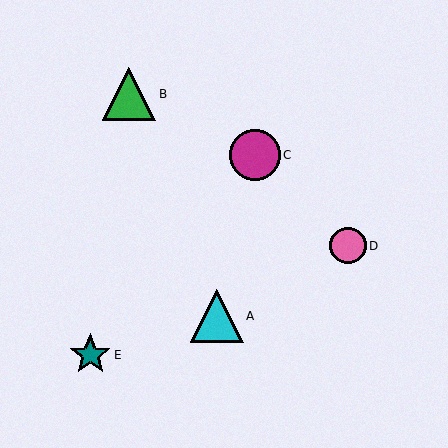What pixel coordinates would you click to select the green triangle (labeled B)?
Click at (129, 94) to select the green triangle B.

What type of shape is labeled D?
Shape D is a pink circle.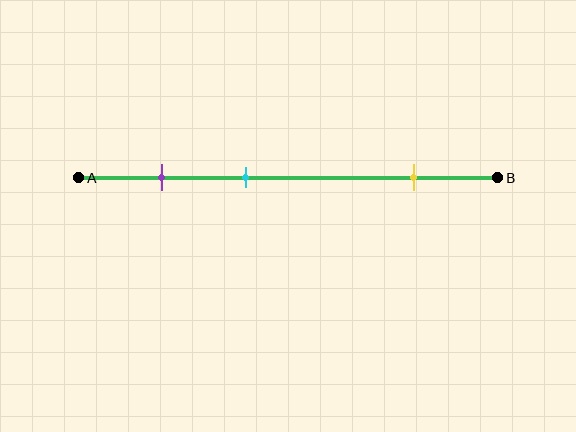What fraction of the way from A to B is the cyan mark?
The cyan mark is approximately 40% (0.4) of the way from A to B.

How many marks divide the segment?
There are 3 marks dividing the segment.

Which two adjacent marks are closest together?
The purple and cyan marks are the closest adjacent pair.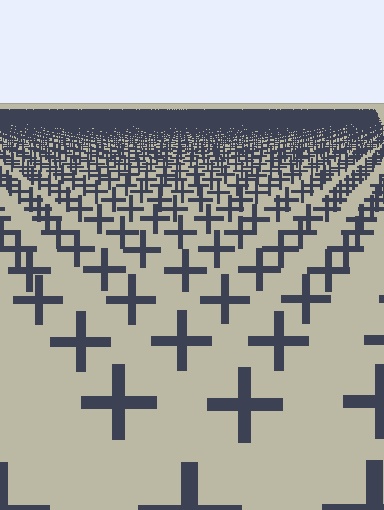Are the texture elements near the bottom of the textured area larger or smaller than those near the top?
Larger. Near the bottom, elements are closer to the viewer and appear at a bigger on-screen size.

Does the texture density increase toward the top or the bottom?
Density increases toward the top.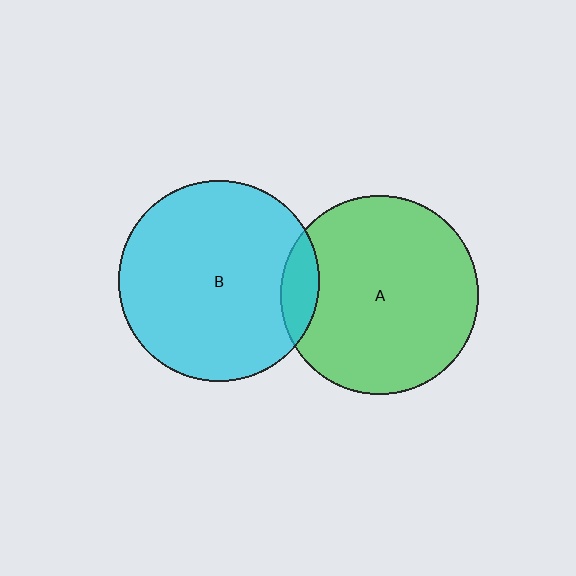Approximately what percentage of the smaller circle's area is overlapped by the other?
Approximately 10%.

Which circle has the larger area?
Circle B (cyan).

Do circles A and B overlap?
Yes.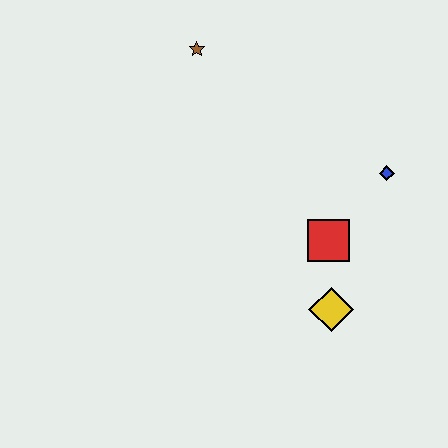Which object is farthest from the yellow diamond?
The brown star is farthest from the yellow diamond.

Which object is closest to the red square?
The yellow diamond is closest to the red square.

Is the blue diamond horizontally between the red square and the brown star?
No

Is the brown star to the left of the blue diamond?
Yes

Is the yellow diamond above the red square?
No